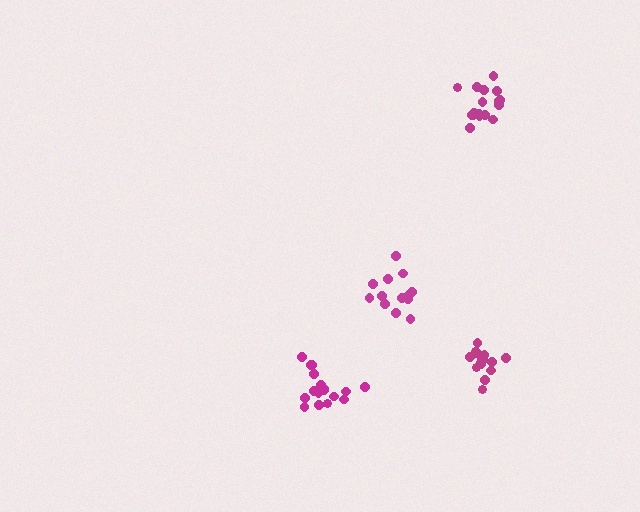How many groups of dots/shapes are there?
There are 4 groups.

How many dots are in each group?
Group 1: 13 dots, Group 2: 17 dots, Group 3: 16 dots, Group 4: 17 dots (63 total).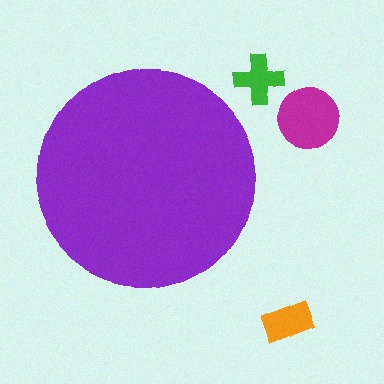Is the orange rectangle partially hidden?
No, the orange rectangle is fully visible.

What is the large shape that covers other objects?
A purple circle.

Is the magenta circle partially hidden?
No, the magenta circle is fully visible.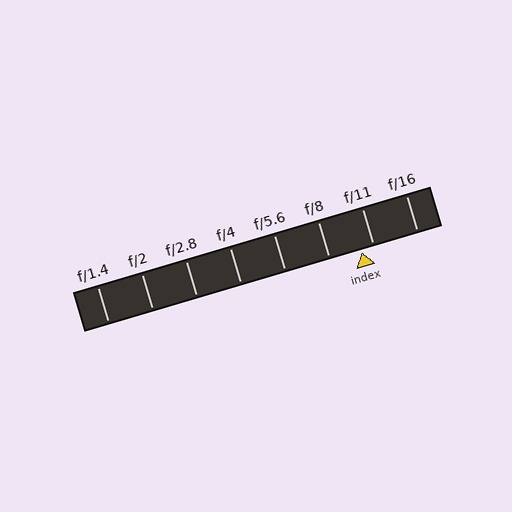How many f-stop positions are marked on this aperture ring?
There are 8 f-stop positions marked.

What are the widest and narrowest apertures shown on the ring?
The widest aperture shown is f/1.4 and the narrowest is f/16.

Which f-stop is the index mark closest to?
The index mark is closest to f/11.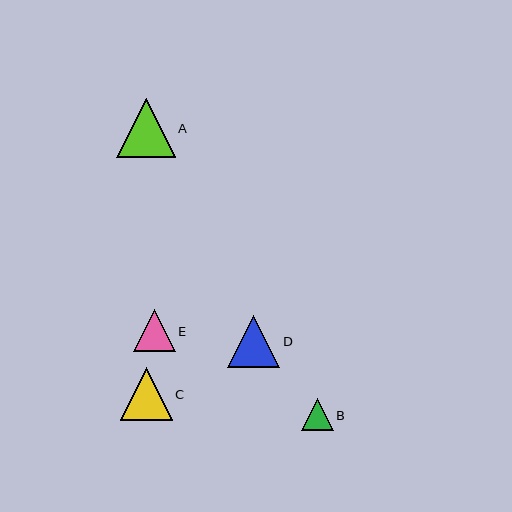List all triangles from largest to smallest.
From largest to smallest: A, D, C, E, B.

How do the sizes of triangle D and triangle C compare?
Triangle D and triangle C are approximately the same size.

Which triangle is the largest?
Triangle A is the largest with a size of approximately 58 pixels.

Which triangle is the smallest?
Triangle B is the smallest with a size of approximately 32 pixels.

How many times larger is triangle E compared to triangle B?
Triangle E is approximately 1.3 times the size of triangle B.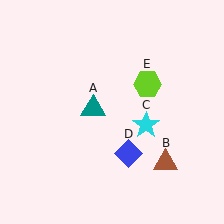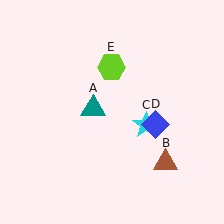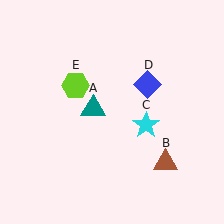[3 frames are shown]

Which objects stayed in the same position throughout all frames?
Teal triangle (object A) and brown triangle (object B) and cyan star (object C) remained stationary.